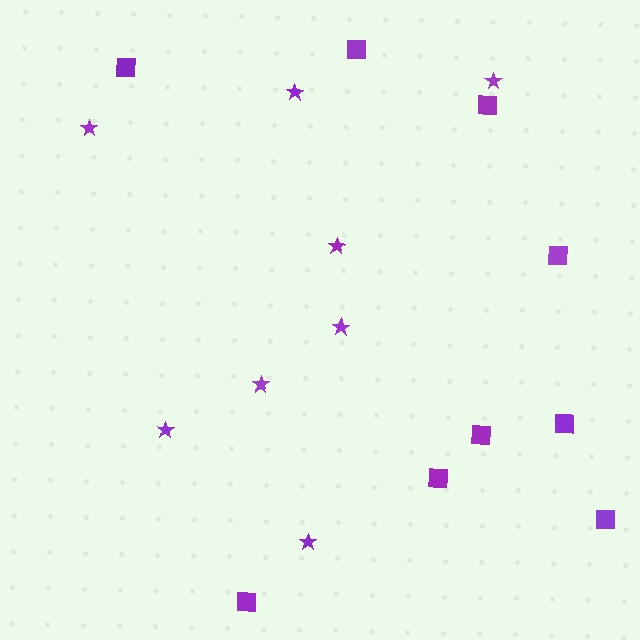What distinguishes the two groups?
There are 2 groups: one group of stars (8) and one group of squares (9).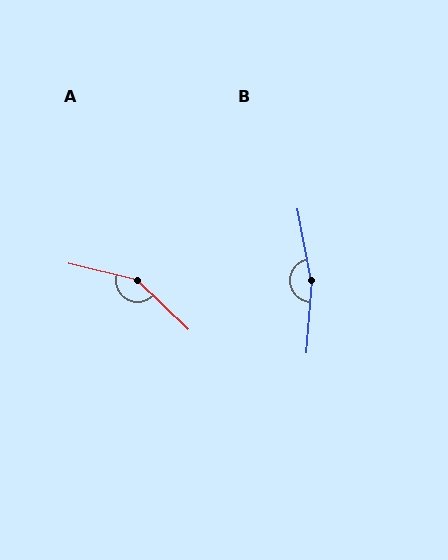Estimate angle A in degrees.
Approximately 150 degrees.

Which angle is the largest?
B, at approximately 164 degrees.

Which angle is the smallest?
A, at approximately 150 degrees.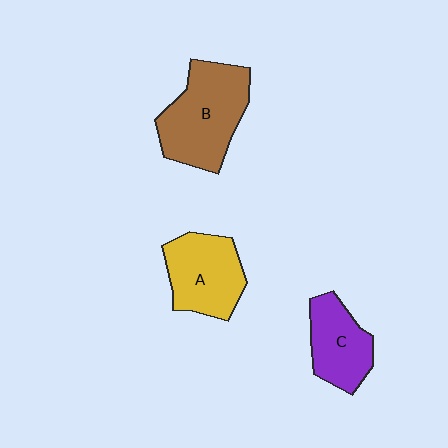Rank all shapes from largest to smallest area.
From largest to smallest: B (brown), A (yellow), C (purple).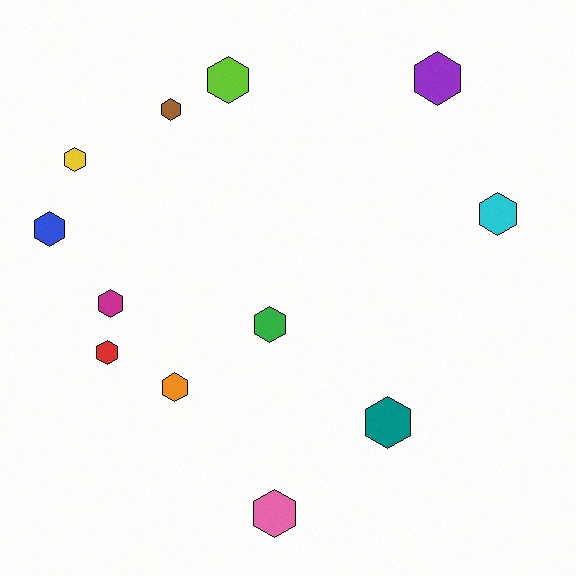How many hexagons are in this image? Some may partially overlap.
There are 12 hexagons.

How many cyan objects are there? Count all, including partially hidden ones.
There is 1 cyan object.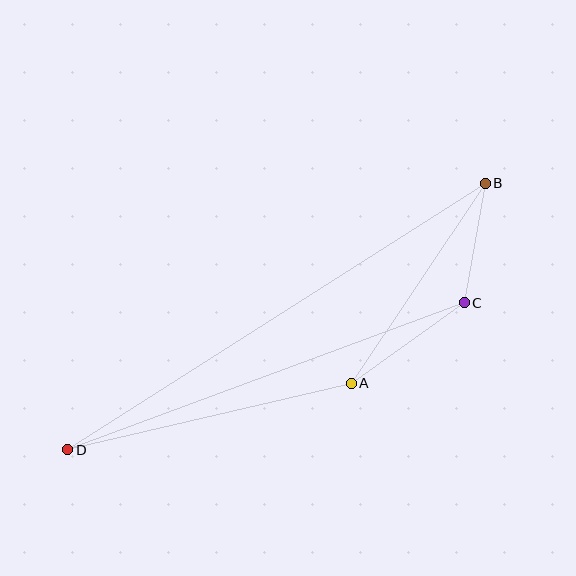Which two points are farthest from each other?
Points B and D are farthest from each other.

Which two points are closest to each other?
Points B and C are closest to each other.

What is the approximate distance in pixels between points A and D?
The distance between A and D is approximately 291 pixels.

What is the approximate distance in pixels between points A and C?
The distance between A and C is approximately 139 pixels.